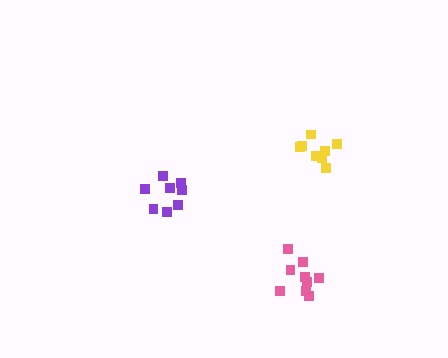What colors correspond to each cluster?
The clusters are colored: yellow, pink, purple.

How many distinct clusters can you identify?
There are 3 distinct clusters.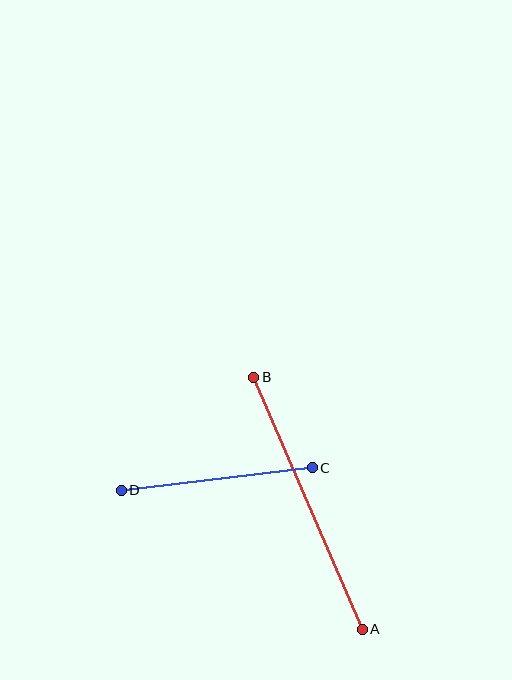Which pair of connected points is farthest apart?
Points A and B are farthest apart.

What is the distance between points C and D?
The distance is approximately 192 pixels.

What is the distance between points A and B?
The distance is approximately 275 pixels.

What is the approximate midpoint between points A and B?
The midpoint is at approximately (308, 503) pixels.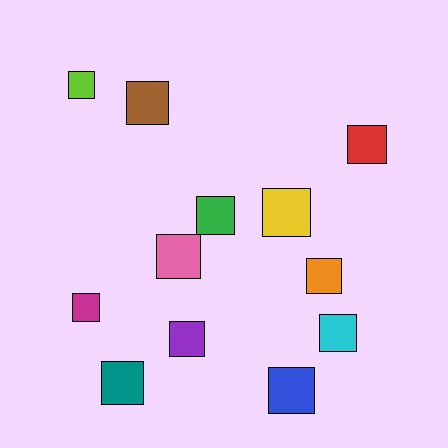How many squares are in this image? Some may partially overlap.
There are 12 squares.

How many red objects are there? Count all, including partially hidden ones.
There is 1 red object.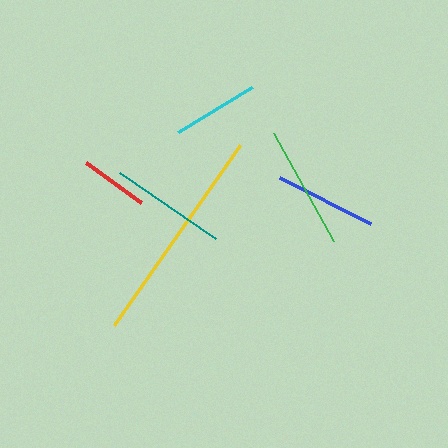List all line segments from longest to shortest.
From longest to shortest: yellow, green, teal, blue, cyan, red.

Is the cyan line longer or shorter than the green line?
The green line is longer than the cyan line.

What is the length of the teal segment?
The teal segment is approximately 117 pixels long.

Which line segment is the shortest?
The red line is the shortest at approximately 68 pixels.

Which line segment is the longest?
The yellow line is the longest at approximately 220 pixels.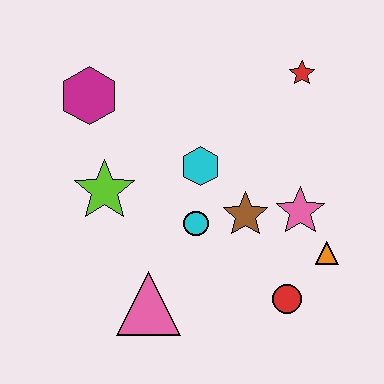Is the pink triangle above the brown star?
No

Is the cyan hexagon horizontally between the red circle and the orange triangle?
No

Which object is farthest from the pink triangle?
The red star is farthest from the pink triangle.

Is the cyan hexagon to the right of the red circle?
No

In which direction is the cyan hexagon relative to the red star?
The cyan hexagon is to the left of the red star.